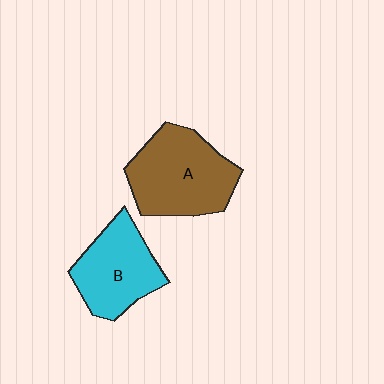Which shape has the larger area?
Shape A (brown).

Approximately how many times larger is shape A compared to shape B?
Approximately 1.3 times.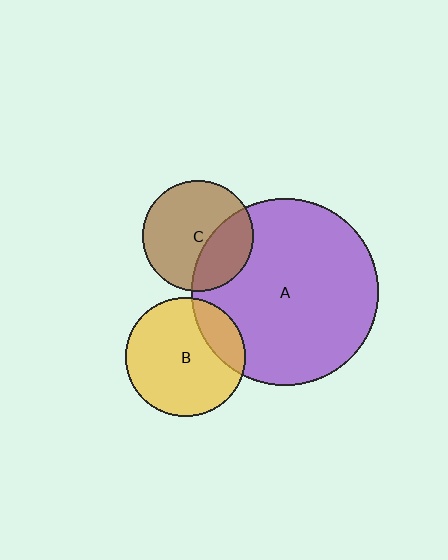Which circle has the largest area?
Circle A (purple).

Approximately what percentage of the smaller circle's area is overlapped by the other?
Approximately 20%.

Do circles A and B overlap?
Yes.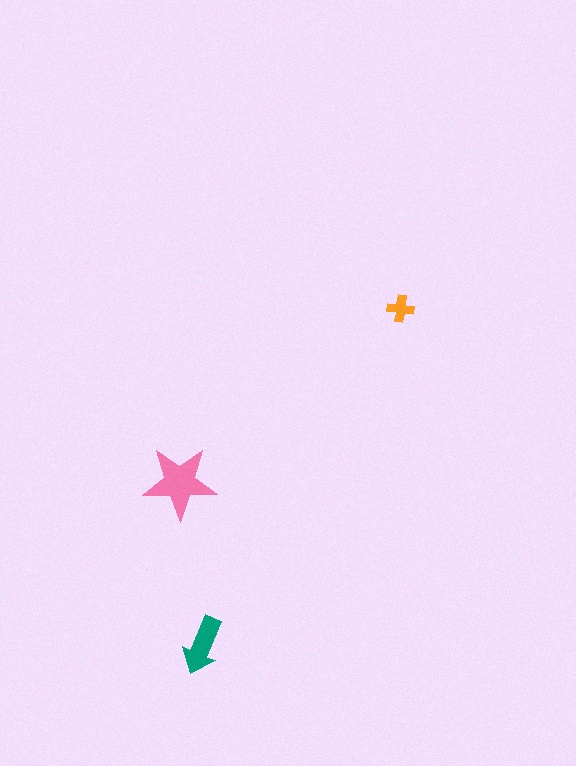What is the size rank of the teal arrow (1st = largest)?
2nd.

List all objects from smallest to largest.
The orange cross, the teal arrow, the pink star.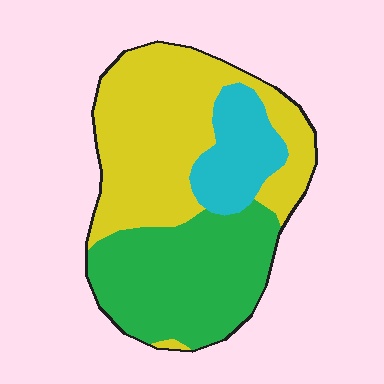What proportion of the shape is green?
Green covers about 40% of the shape.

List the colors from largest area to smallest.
From largest to smallest: yellow, green, cyan.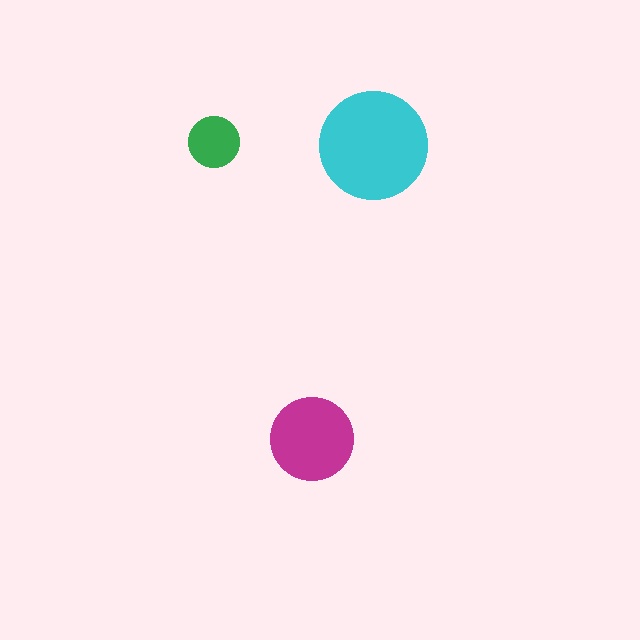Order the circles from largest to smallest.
the cyan one, the magenta one, the green one.